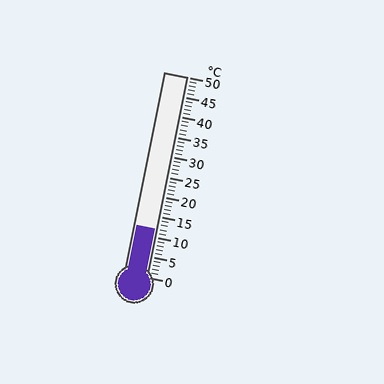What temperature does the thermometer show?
The thermometer shows approximately 12°C.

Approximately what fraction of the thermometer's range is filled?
The thermometer is filled to approximately 25% of its range.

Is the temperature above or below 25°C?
The temperature is below 25°C.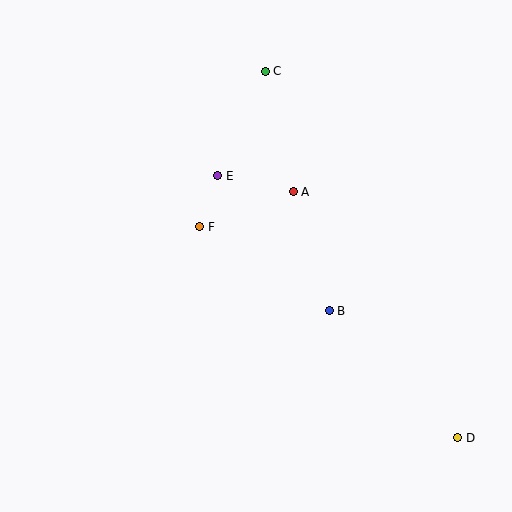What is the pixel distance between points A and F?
The distance between A and F is 100 pixels.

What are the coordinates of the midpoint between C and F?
The midpoint between C and F is at (233, 149).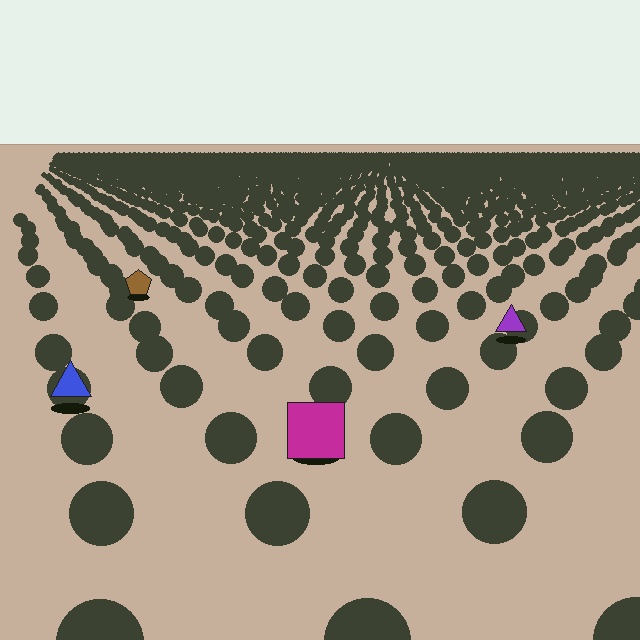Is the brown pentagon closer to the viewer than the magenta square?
No. The magenta square is closer — you can tell from the texture gradient: the ground texture is coarser near it.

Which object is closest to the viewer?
The magenta square is closest. The texture marks near it are larger and more spread out.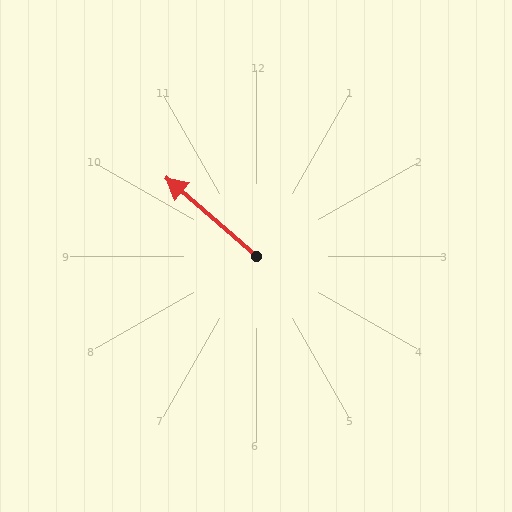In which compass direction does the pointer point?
Northwest.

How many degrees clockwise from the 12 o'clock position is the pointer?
Approximately 311 degrees.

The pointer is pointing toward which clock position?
Roughly 10 o'clock.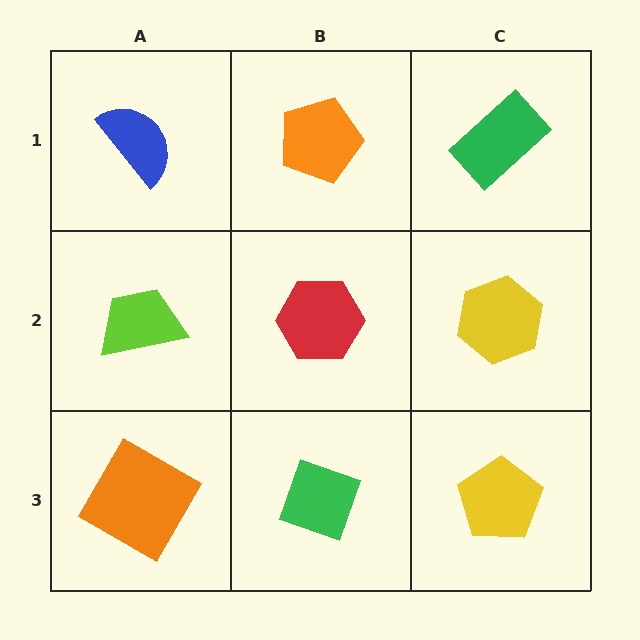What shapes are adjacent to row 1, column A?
A lime trapezoid (row 2, column A), an orange pentagon (row 1, column B).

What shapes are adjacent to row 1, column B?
A red hexagon (row 2, column B), a blue semicircle (row 1, column A), a green rectangle (row 1, column C).